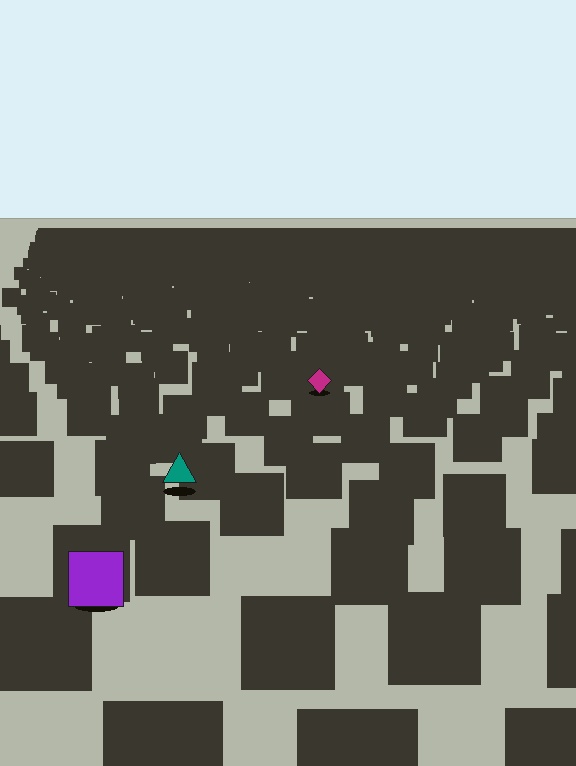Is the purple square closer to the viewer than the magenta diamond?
Yes. The purple square is closer — you can tell from the texture gradient: the ground texture is coarser near it.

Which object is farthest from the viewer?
The magenta diamond is farthest from the viewer. It appears smaller and the ground texture around it is denser.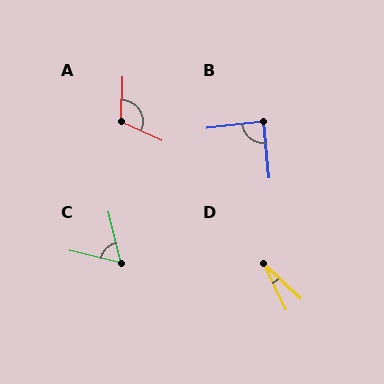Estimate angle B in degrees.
Approximately 89 degrees.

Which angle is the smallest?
D, at approximately 20 degrees.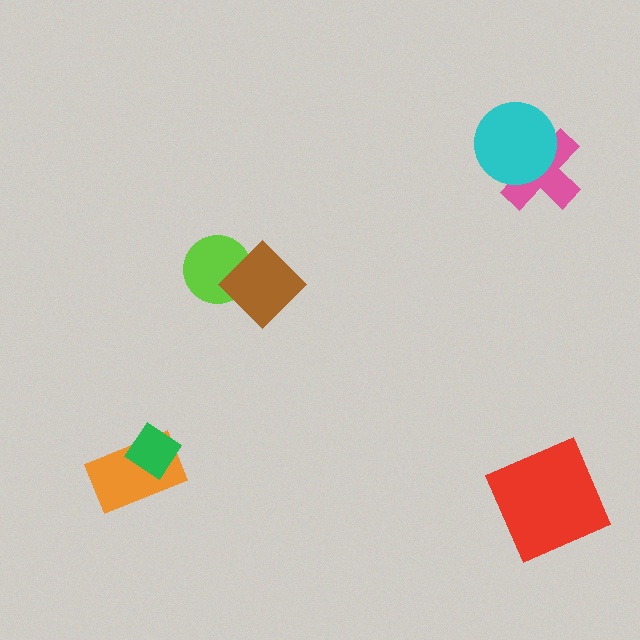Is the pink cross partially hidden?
Yes, it is partially covered by another shape.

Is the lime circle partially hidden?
Yes, it is partially covered by another shape.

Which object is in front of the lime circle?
The brown diamond is in front of the lime circle.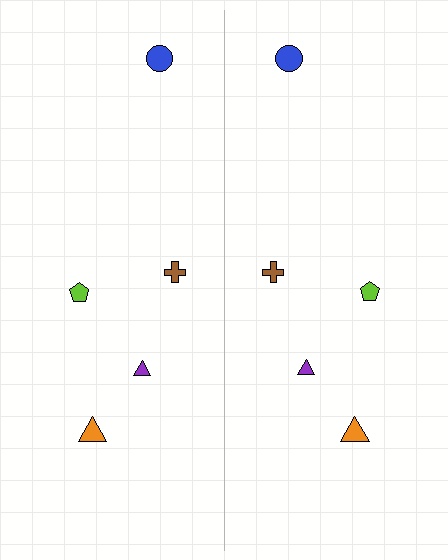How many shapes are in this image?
There are 10 shapes in this image.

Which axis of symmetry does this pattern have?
The pattern has a vertical axis of symmetry running through the center of the image.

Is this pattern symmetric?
Yes, this pattern has bilateral (reflection) symmetry.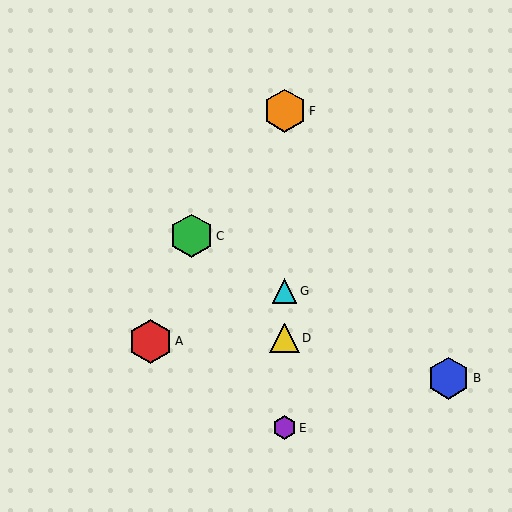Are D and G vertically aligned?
Yes, both are at x≈285.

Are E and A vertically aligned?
No, E is at x≈285 and A is at x≈150.